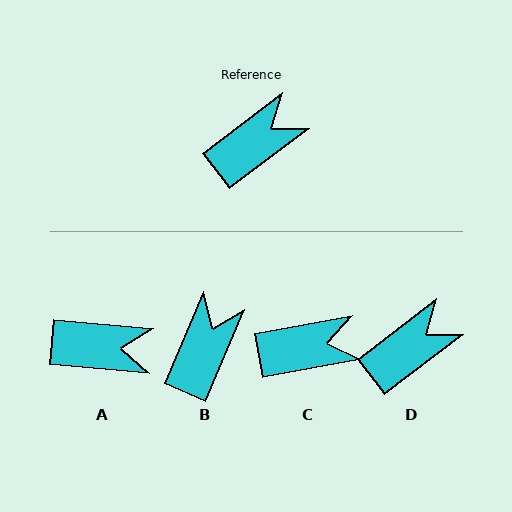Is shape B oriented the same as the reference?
No, it is off by about 30 degrees.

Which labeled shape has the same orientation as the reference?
D.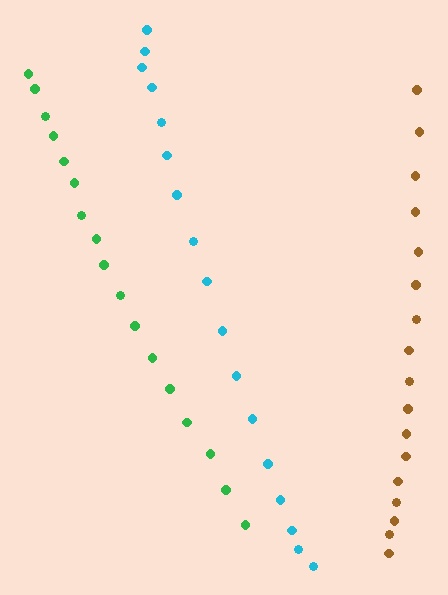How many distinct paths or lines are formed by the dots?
There are 3 distinct paths.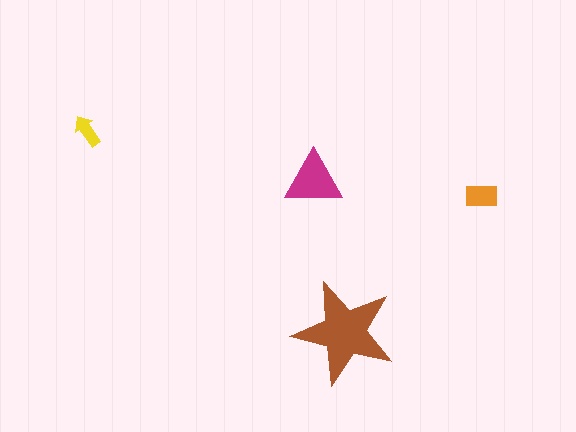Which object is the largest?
The brown star.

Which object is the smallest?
The yellow arrow.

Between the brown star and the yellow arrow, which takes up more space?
The brown star.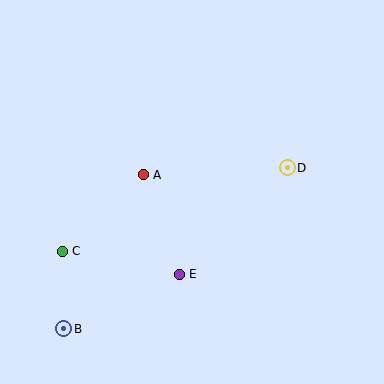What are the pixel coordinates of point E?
Point E is at (179, 274).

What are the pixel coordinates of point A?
Point A is at (143, 175).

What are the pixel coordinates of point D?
Point D is at (287, 168).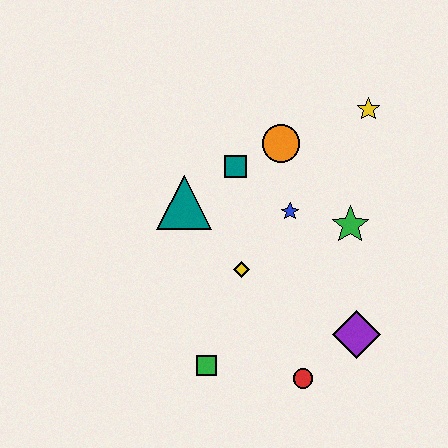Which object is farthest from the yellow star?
The green square is farthest from the yellow star.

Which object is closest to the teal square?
The orange circle is closest to the teal square.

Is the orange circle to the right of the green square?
Yes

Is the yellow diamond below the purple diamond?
No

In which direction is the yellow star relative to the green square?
The yellow star is above the green square.